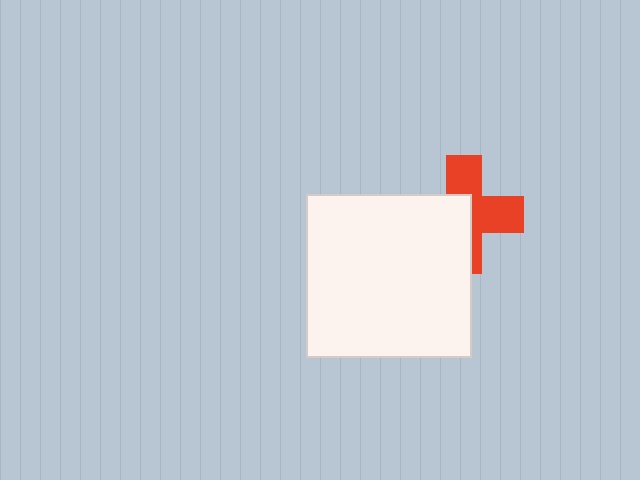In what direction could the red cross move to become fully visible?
The red cross could move toward the upper-right. That would shift it out from behind the white rectangle entirely.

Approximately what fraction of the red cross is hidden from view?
Roughly 49% of the red cross is hidden behind the white rectangle.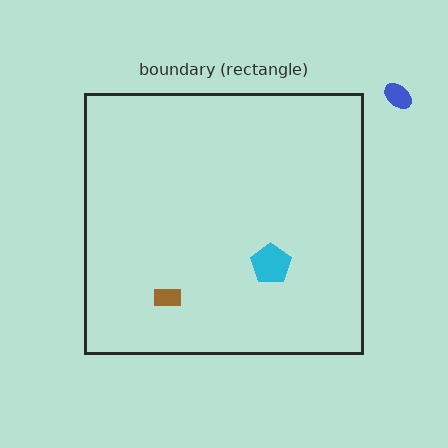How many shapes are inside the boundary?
2 inside, 1 outside.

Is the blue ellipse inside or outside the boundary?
Outside.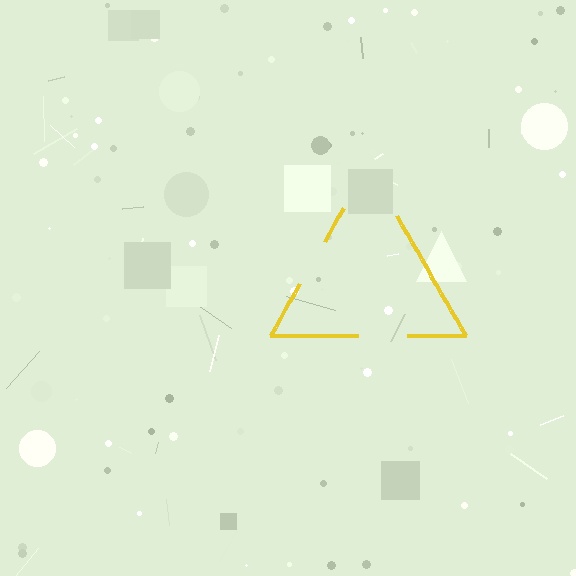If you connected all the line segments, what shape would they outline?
They would outline a triangle.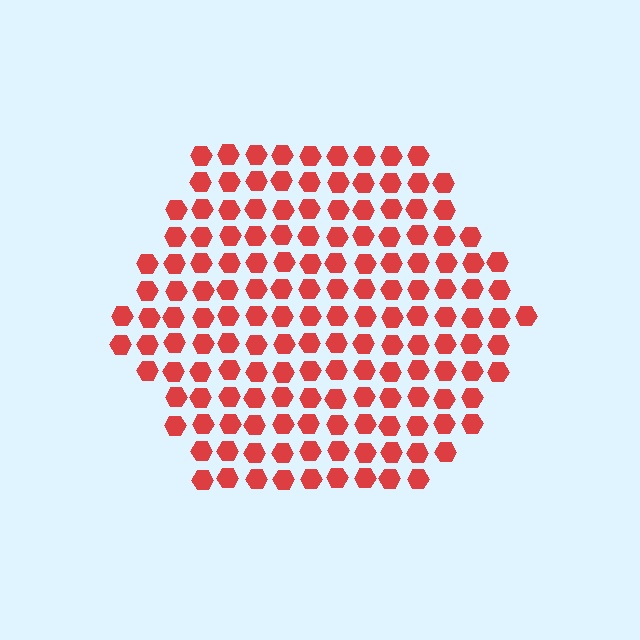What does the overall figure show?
The overall figure shows a hexagon.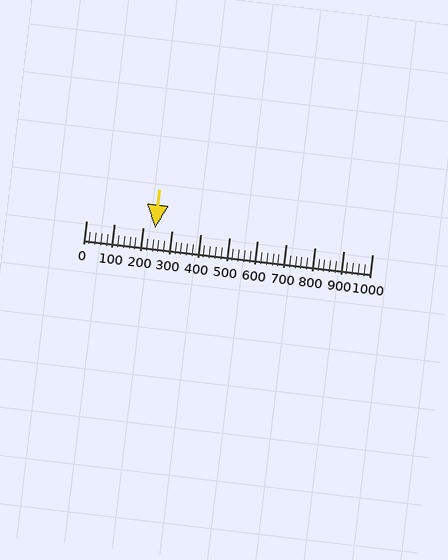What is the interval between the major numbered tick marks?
The major tick marks are spaced 100 units apart.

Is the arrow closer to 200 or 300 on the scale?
The arrow is closer to 200.